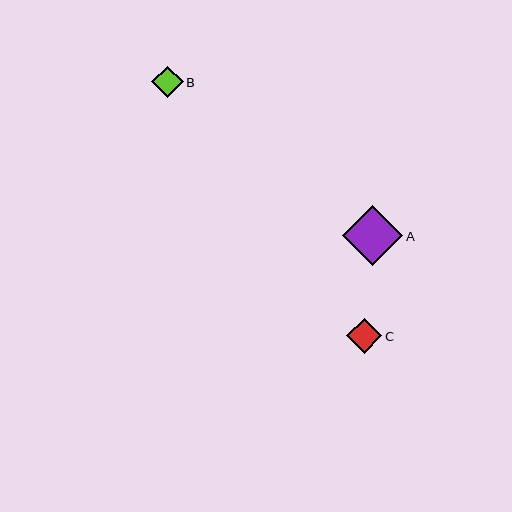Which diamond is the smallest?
Diamond B is the smallest with a size of approximately 31 pixels.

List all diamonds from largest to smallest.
From largest to smallest: A, C, B.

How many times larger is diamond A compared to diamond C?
Diamond A is approximately 1.7 times the size of diamond C.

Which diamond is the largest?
Diamond A is the largest with a size of approximately 60 pixels.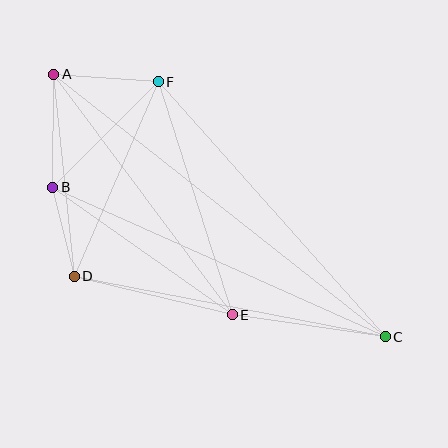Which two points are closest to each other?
Points B and D are closest to each other.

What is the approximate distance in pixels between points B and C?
The distance between B and C is approximately 365 pixels.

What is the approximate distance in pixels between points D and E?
The distance between D and E is approximately 162 pixels.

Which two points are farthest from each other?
Points A and C are farthest from each other.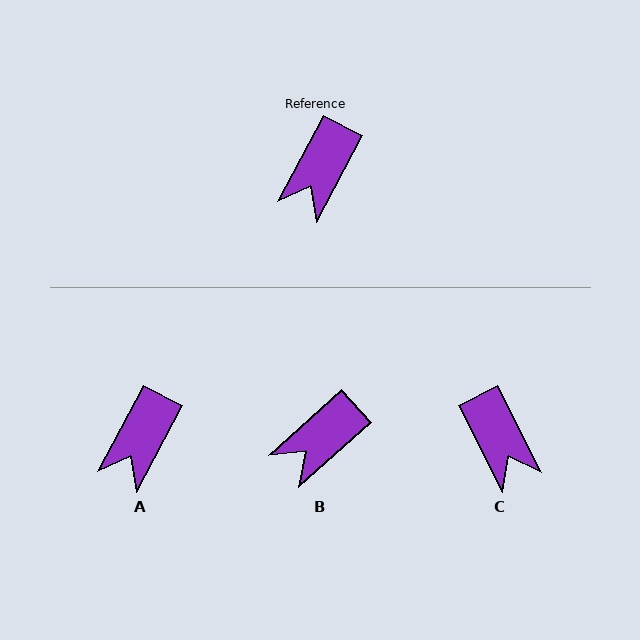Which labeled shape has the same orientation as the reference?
A.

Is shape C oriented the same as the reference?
No, it is off by about 55 degrees.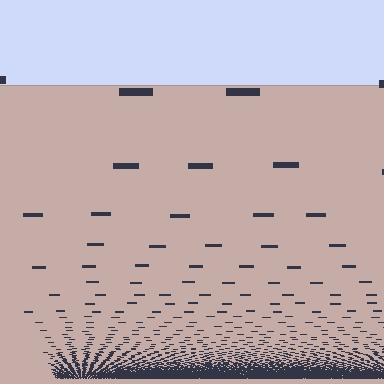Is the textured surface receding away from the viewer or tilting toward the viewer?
The surface appears to tilt toward the viewer. Texture elements get larger and sparser toward the top.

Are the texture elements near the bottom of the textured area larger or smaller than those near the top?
Smaller. The gradient is inverted — elements near the bottom are smaller and denser.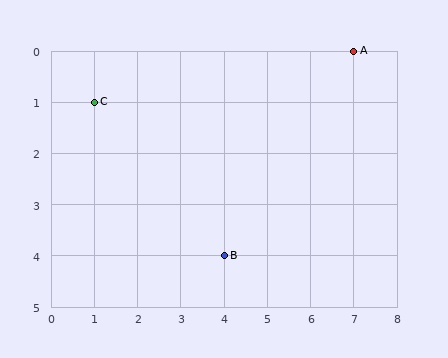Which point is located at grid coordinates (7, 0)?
Point A is at (7, 0).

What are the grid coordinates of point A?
Point A is at grid coordinates (7, 0).